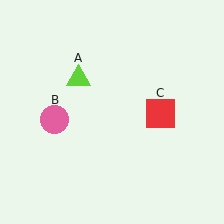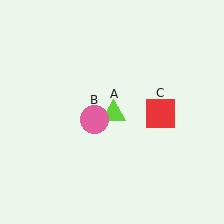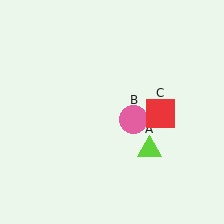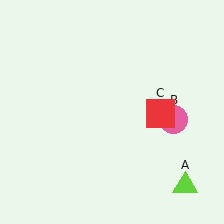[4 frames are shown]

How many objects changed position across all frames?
2 objects changed position: lime triangle (object A), pink circle (object B).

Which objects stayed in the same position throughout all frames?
Red square (object C) remained stationary.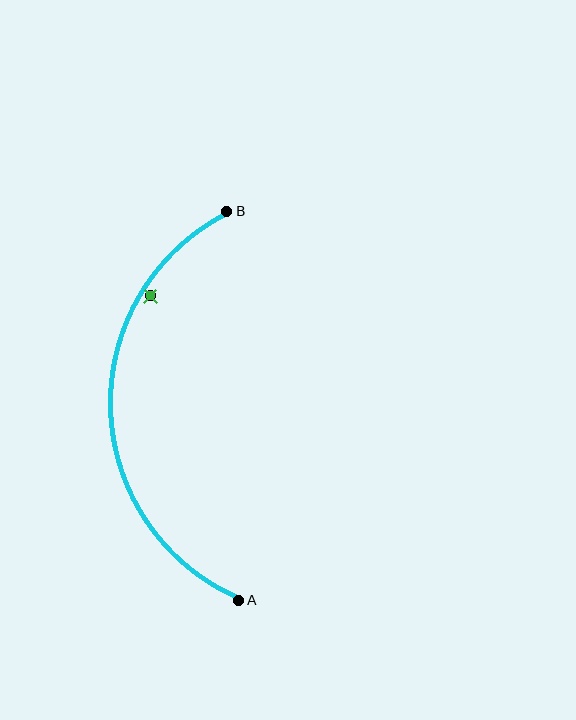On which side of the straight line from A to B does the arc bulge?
The arc bulges to the left of the straight line connecting A and B.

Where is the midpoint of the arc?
The arc midpoint is the point on the curve farthest from the straight line joining A and B. It sits to the left of that line.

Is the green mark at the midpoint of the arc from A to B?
No — the green mark does not lie on the arc at all. It sits slightly inside the curve.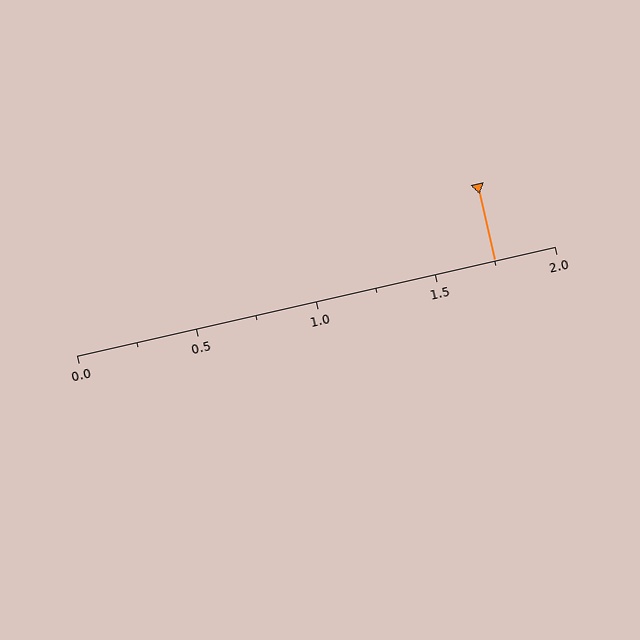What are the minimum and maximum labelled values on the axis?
The axis runs from 0.0 to 2.0.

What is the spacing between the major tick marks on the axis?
The major ticks are spaced 0.5 apart.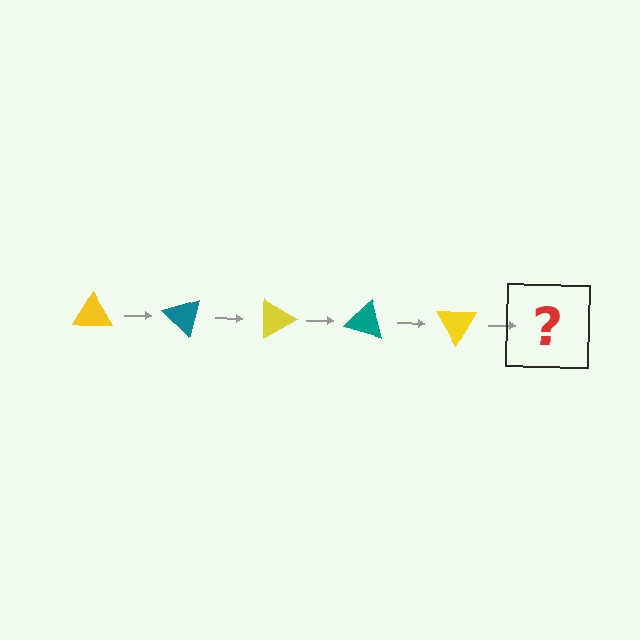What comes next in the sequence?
The next element should be a teal triangle, rotated 225 degrees from the start.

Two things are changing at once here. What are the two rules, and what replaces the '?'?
The two rules are that it rotates 45 degrees each step and the color cycles through yellow and teal. The '?' should be a teal triangle, rotated 225 degrees from the start.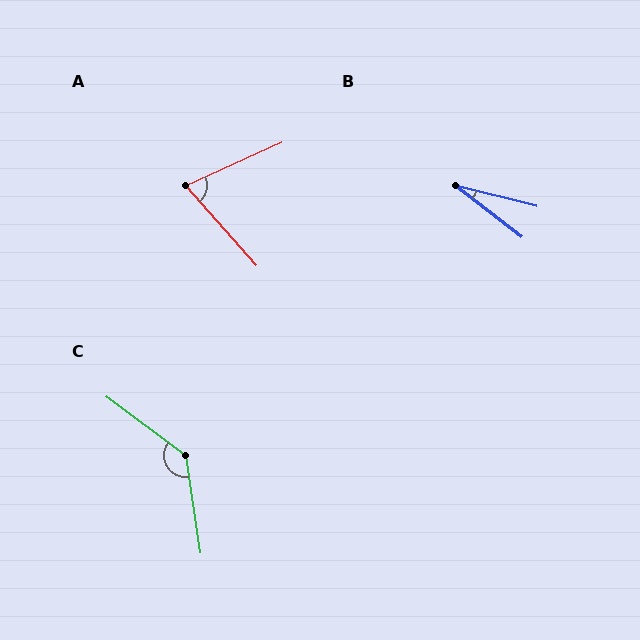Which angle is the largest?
C, at approximately 135 degrees.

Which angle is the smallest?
B, at approximately 23 degrees.